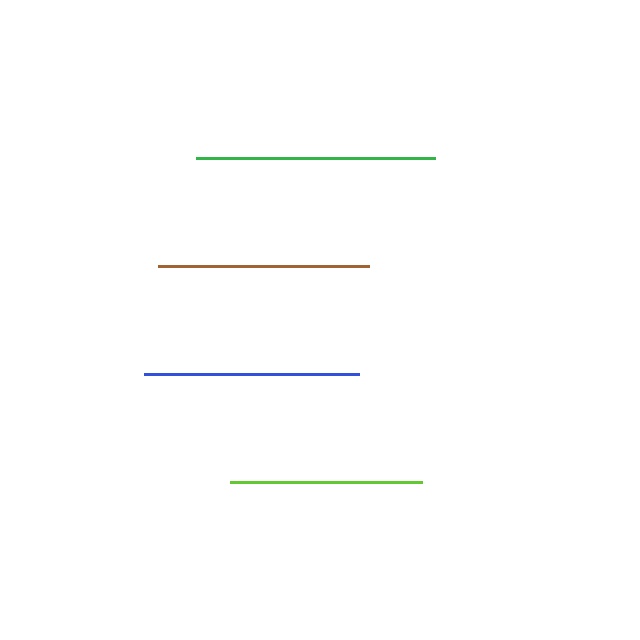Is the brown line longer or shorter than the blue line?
The blue line is longer than the brown line.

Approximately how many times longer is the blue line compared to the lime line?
The blue line is approximately 1.1 times the length of the lime line.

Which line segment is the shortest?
The lime line is the shortest at approximately 191 pixels.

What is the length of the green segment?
The green segment is approximately 239 pixels long.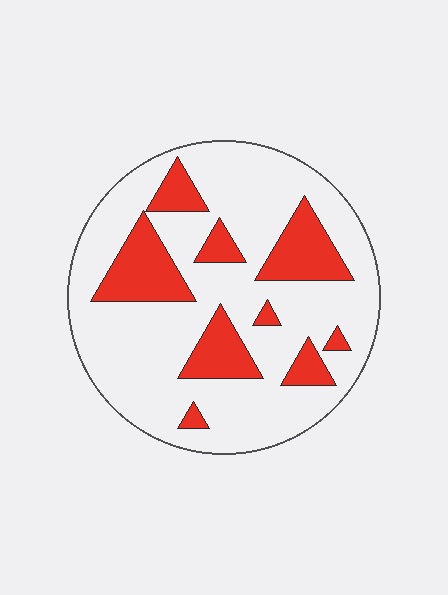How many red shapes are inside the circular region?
9.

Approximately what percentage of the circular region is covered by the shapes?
Approximately 25%.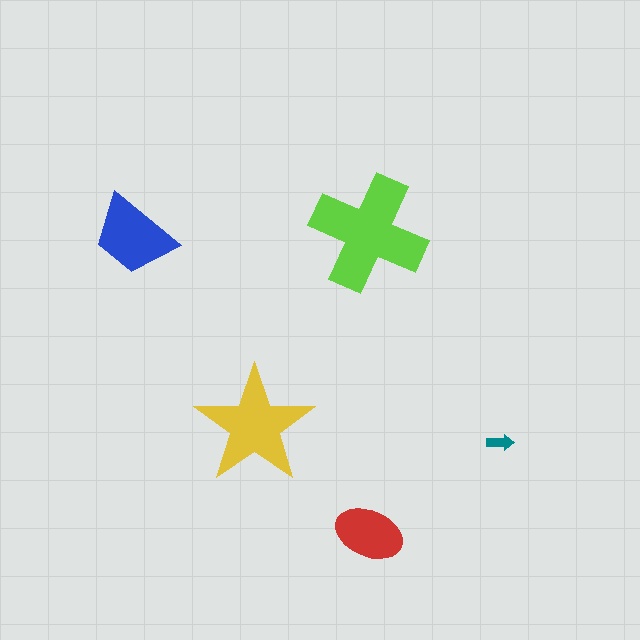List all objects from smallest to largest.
The teal arrow, the red ellipse, the blue trapezoid, the yellow star, the lime cross.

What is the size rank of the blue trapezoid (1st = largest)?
3rd.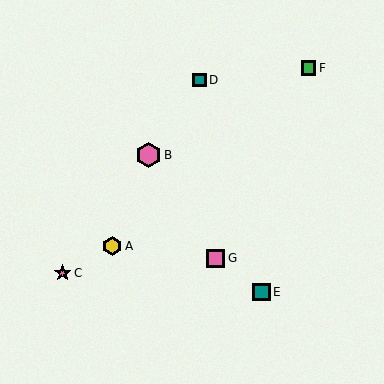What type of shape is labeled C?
Shape C is a pink star.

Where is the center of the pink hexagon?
The center of the pink hexagon is at (149, 155).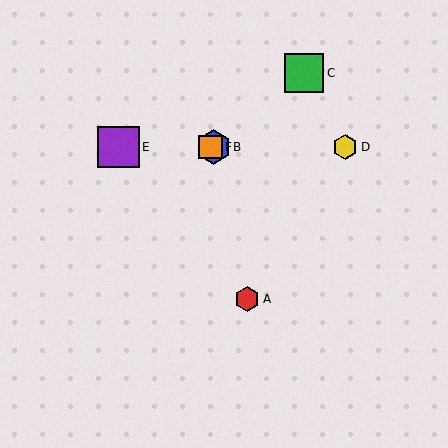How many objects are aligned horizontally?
4 objects (B, D, E, F) are aligned horizontally.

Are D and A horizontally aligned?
No, D is at y≈147 and A is at y≈299.